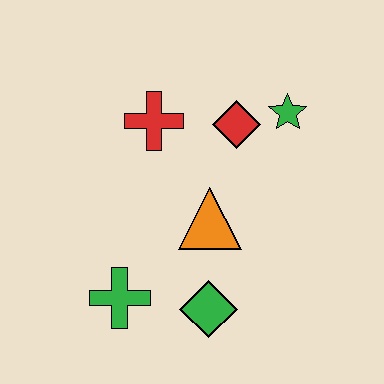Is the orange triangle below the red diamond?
Yes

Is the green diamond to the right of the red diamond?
No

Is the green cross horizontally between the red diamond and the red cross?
No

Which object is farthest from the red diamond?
The green cross is farthest from the red diamond.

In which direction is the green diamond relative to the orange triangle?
The green diamond is below the orange triangle.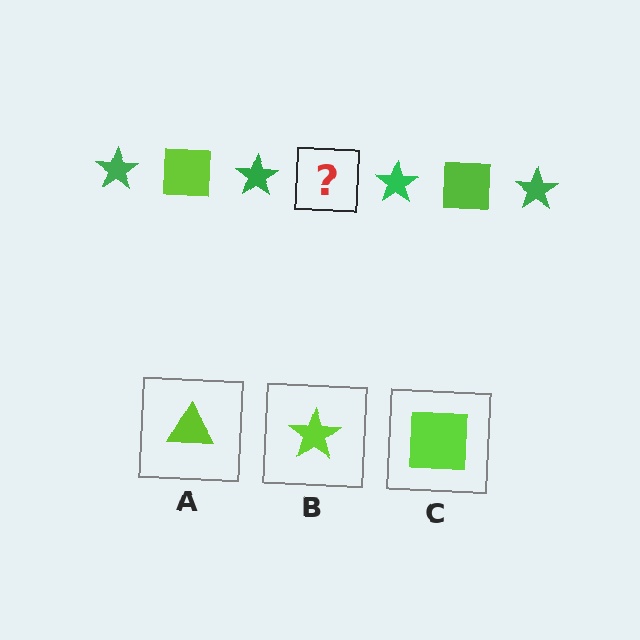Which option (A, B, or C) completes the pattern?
C.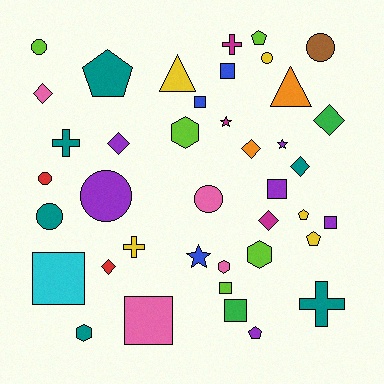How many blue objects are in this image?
There are 3 blue objects.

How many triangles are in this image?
There are 2 triangles.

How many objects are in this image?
There are 40 objects.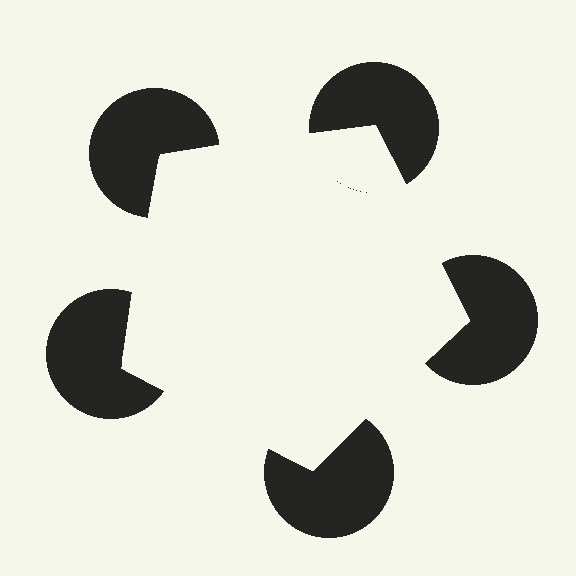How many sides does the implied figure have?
5 sides.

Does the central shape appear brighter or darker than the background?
It typically appears slightly brighter than the background, even though no actual brightness change is drawn.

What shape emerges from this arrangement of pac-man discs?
An illusory pentagon — its edges are inferred from the aligned wedge cuts in the pac-man discs, not physically drawn.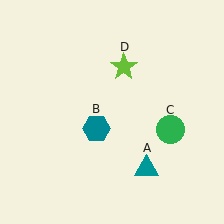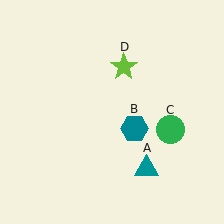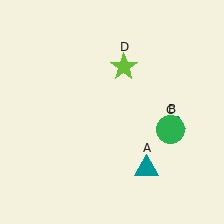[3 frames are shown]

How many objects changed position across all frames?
1 object changed position: teal hexagon (object B).